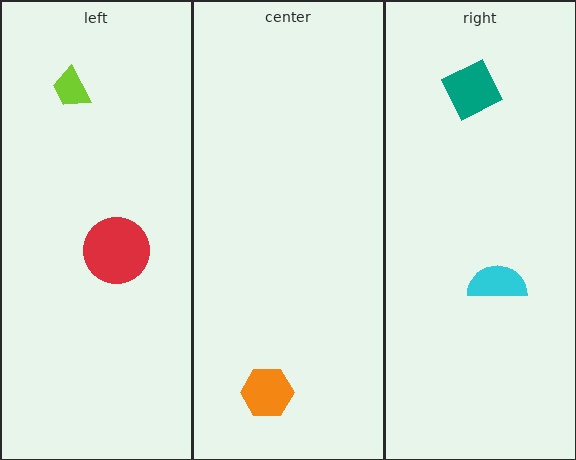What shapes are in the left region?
The lime trapezoid, the red circle.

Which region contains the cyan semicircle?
The right region.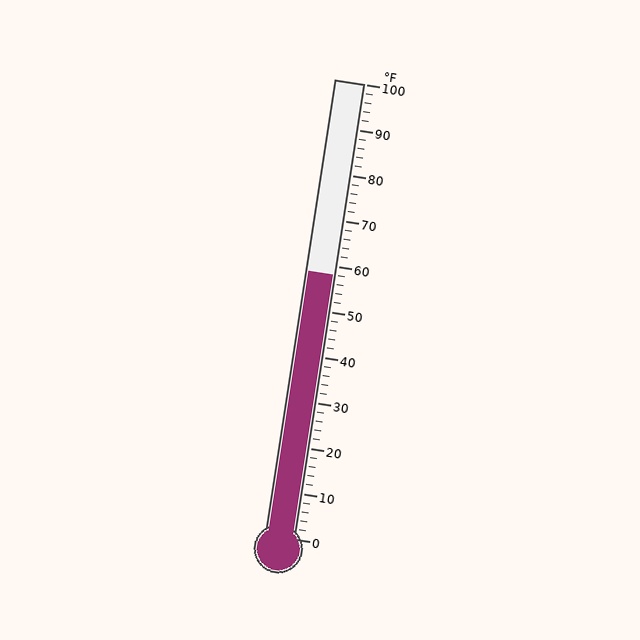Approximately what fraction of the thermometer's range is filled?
The thermometer is filled to approximately 60% of its range.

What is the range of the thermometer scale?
The thermometer scale ranges from 0°F to 100°F.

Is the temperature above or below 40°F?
The temperature is above 40°F.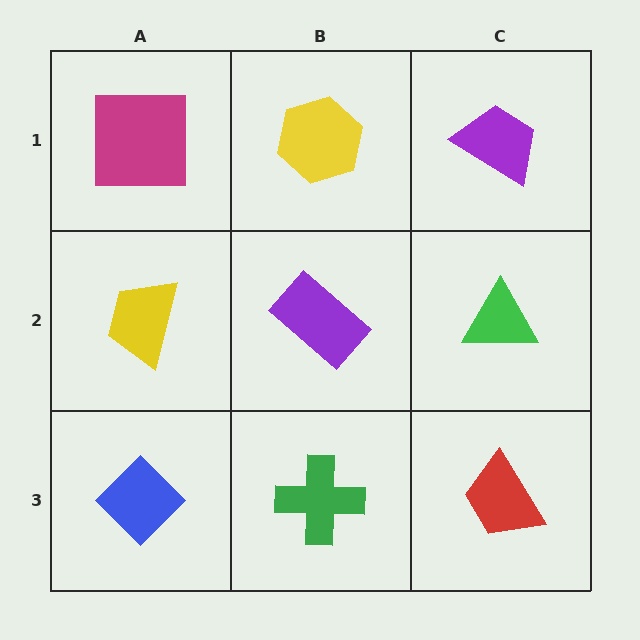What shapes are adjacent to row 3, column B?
A purple rectangle (row 2, column B), a blue diamond (row 3, column A), a red trapezoid (row 3, column C).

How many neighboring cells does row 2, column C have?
3.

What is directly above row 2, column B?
A yellow hexagon.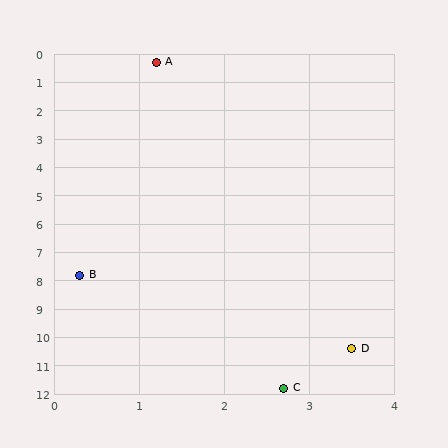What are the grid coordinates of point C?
Point C is at approximately (2.7, 11.8).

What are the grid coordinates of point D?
Point D is at approximately (3.5, 10.4).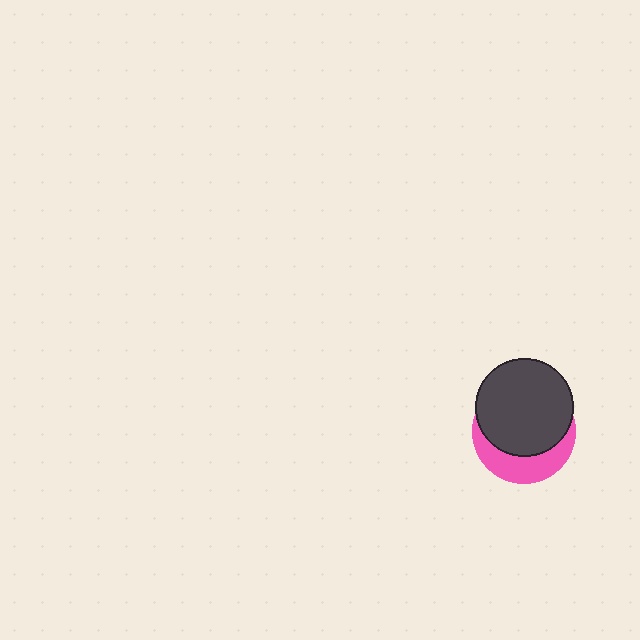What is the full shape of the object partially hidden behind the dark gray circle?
The partially hidden object is a pink circle.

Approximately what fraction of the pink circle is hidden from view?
Roughly 67% of the pink circle is hidden behind the dark gray circle.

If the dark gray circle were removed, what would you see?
You would see the complete pink circle.